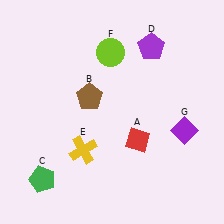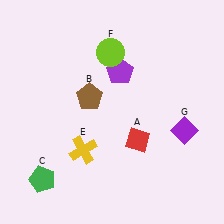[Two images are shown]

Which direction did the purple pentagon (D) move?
The purple pentagon (D) moved left.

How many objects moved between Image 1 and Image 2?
1 object moved between the two images.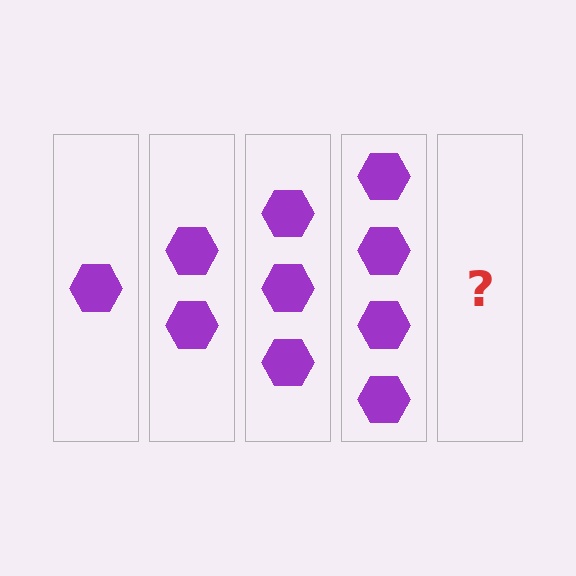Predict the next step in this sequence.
The next step is 5 hexagons.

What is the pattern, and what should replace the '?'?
The pattern is that each step adds one more hexagon. The '?' should be 5 hexagons.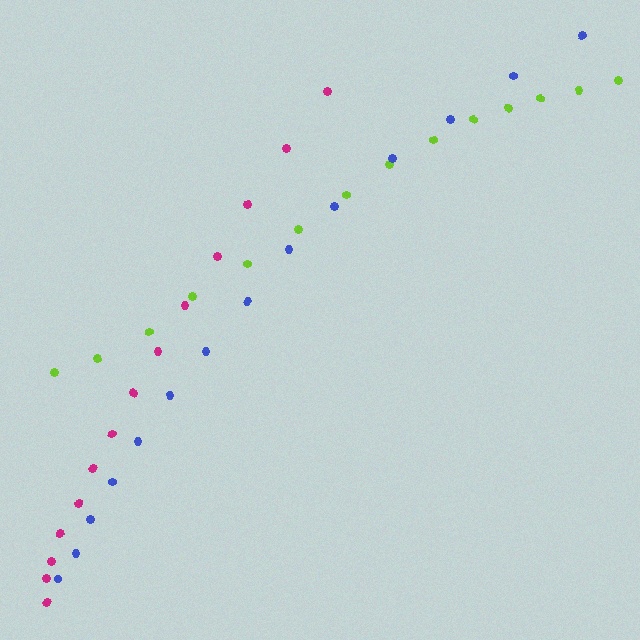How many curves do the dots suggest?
There are 3 distinct paths.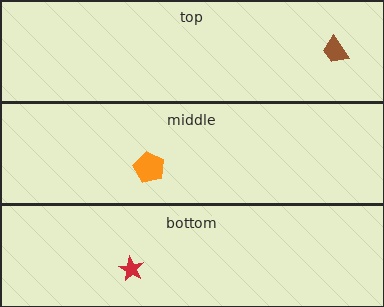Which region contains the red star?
The bottom region.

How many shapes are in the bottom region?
1.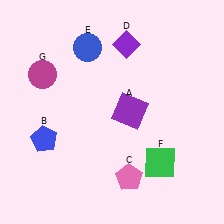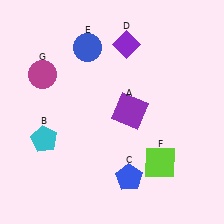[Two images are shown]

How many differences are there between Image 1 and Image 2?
There are 3 differences between the two images.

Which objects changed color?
B changed from blue to cyan. C changed from pink to blue. F changed from green to lime.